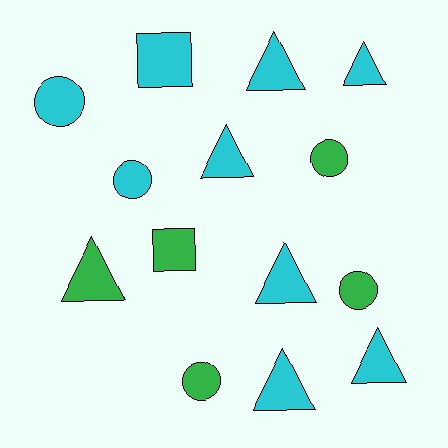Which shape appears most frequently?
Triangle, with 7 objects.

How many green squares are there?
There is 1 green square.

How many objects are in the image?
There are 14 objects.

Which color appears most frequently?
Cyan, with 9 objects.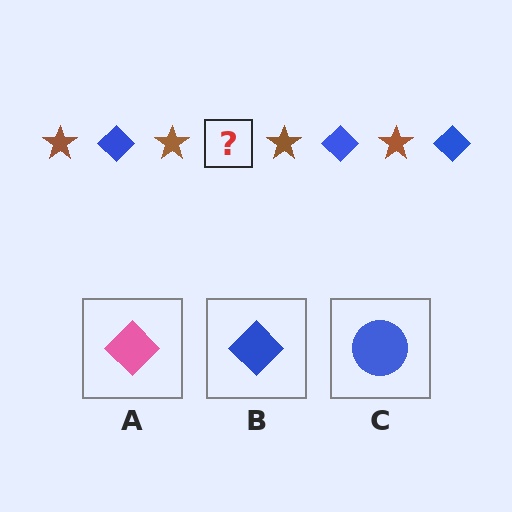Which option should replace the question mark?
Option B.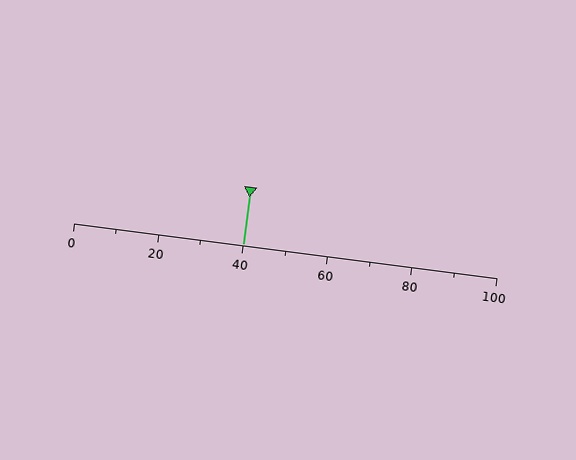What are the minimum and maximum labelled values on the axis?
The axis runs from 0 to 100.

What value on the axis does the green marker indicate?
The marker indicates approximately 40.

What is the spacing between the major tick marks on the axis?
The major ticks are spaced 20 apart.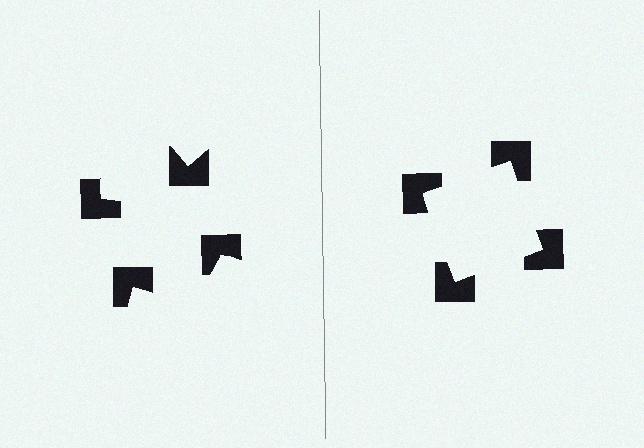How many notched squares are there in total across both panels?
8 — 4 on each side.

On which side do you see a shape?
An illusory square appears on the right side. On the left side the wedge cuts are rotated, so no coherent shape forms.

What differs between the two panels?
The notched squares are positioned identically on both sides; only the wedge orientations differ. On the right they align to a square; on the left they are misaligned.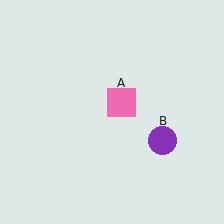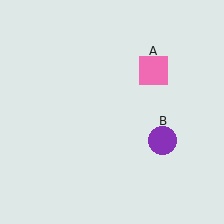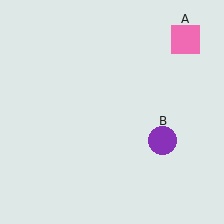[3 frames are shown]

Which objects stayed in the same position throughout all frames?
Purple circle (object B) remained stationary.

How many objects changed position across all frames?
1 object changed position: pink square (object A).